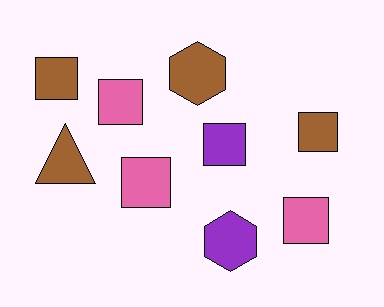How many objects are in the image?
There are 9 objects.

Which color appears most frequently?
Brown, with 4 objects.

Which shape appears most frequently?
Square, with 6 objects.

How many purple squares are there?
There is 1 purple square.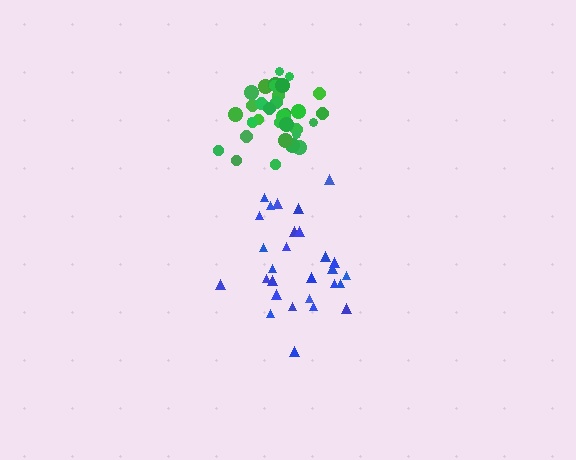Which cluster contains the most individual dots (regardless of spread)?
Green (33).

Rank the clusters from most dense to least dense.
green, blue.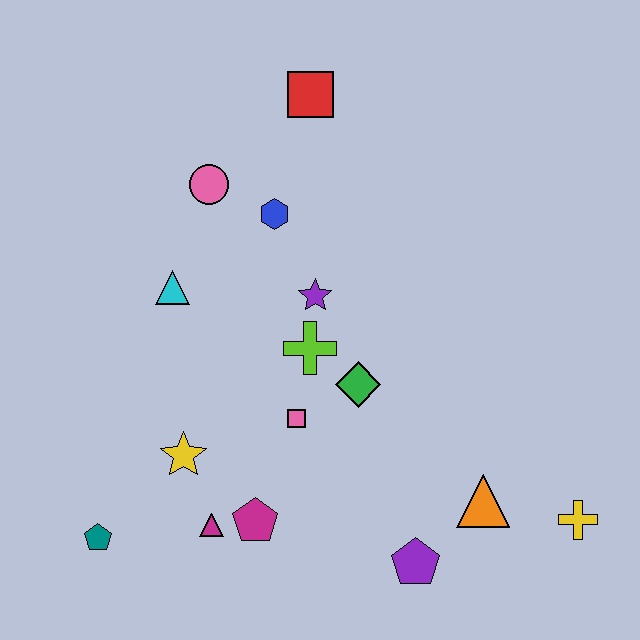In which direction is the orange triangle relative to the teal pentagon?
The orange triangle is to the right of the teal pentagon.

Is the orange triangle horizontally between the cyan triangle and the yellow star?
No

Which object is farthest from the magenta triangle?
The red square is farthest from the magenta triangle.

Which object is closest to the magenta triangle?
The magenta pentagon is closest to the magenta triangle.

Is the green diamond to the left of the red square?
No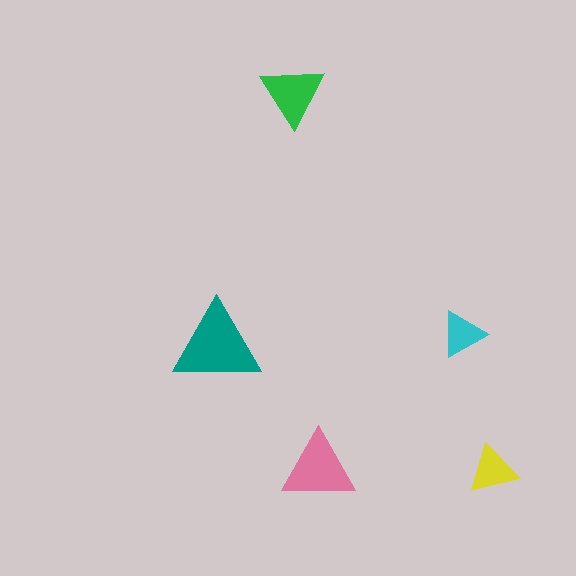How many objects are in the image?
There are 5 objects in the image.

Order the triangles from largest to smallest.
the teal one, the pink one, the green one, the yellow one, the cyan one.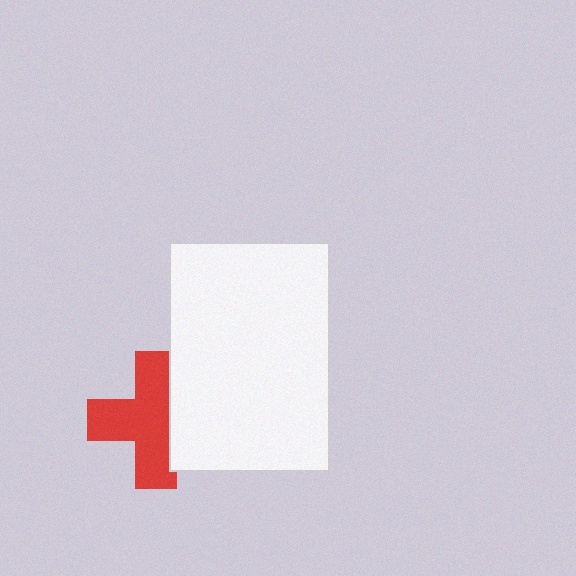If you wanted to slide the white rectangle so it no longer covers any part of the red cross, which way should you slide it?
Slide it right — that is the most direct way to separate the two shapes.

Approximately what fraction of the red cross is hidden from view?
Roughly 30% of the red cross is hidden behind the white rectangle.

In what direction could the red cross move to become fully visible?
The red cross could move left. That would shift it out from behind the white rectangle entirely.